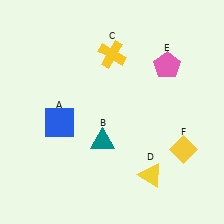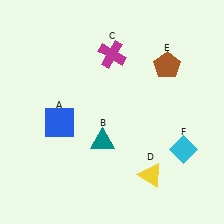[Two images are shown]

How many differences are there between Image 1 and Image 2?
There are 3 differences between the two images.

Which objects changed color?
C changed from yellow to magenta. E changed from pink to brown. F changed from yellow to cyan.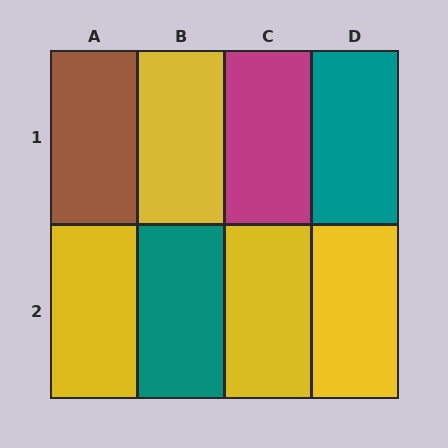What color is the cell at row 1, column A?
Brown.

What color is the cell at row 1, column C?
Magenta.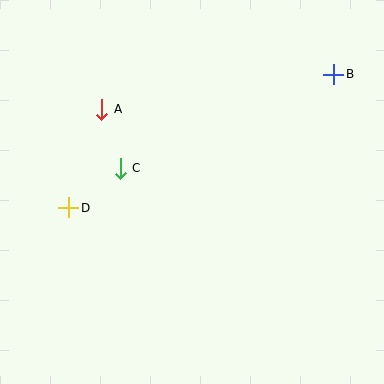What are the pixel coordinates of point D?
Point D is at (69, 208).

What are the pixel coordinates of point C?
Point C is at (120, 168).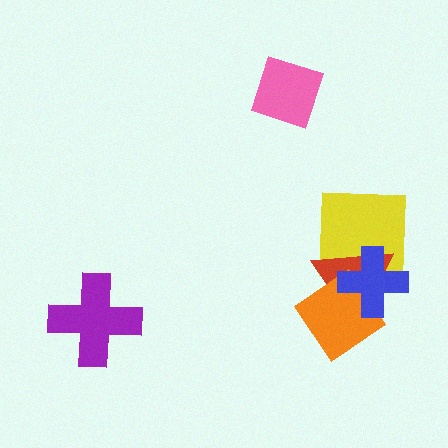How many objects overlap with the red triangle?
3 objects overlap with the red triangle.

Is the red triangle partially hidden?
Yes, it is partially covered by another shape.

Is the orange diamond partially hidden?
Yes, it is partially covered by another shape.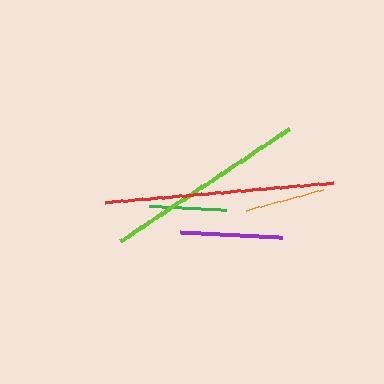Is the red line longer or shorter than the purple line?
The red line is longer than the purple line.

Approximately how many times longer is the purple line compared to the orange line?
The purple line is approximately 1.3 times the length of the orange line.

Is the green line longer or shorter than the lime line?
The lime line is longer than the green line.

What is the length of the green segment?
The green segment is approximately 77 pixels long.